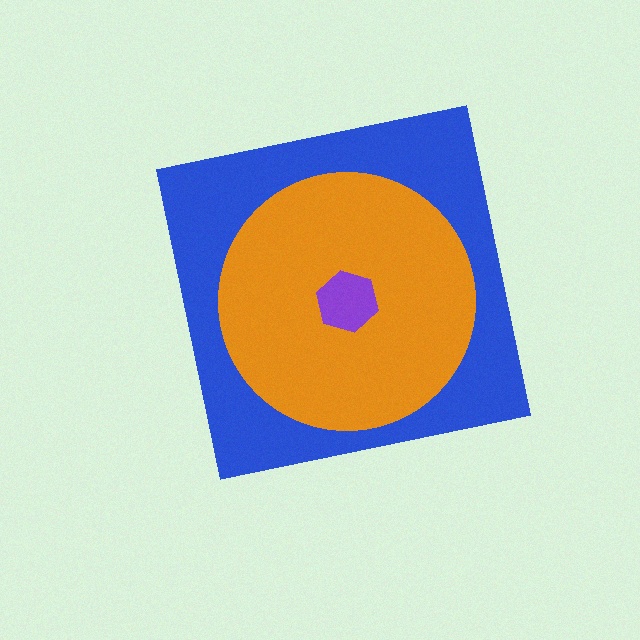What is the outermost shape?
The blue square.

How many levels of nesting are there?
3.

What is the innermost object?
The purple hexagon.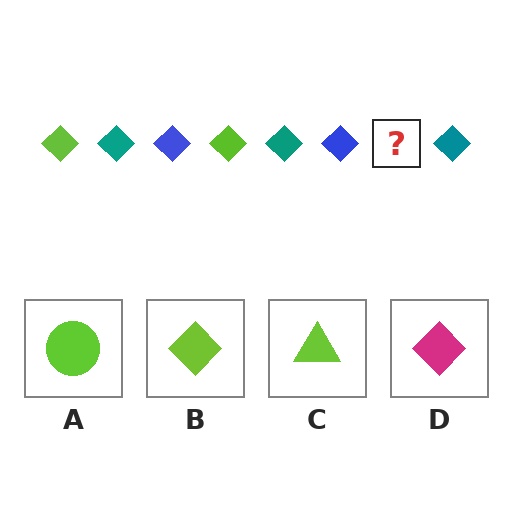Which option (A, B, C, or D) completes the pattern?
B.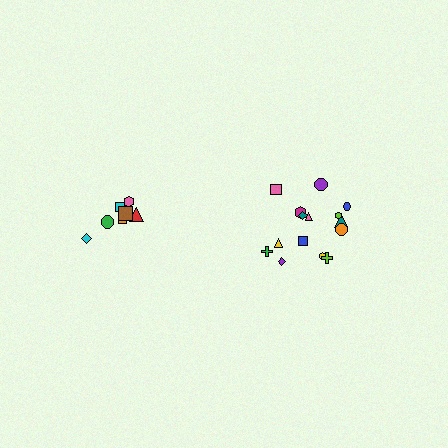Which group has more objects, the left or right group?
The right group.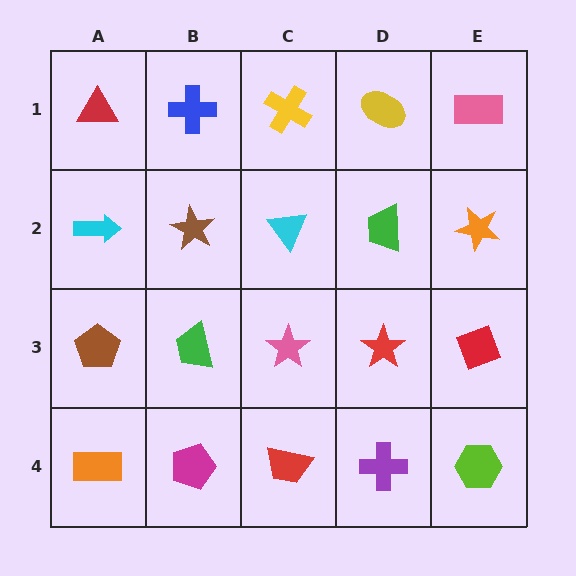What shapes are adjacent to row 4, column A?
A brown pentagon (row 3, column A), a magenta pentagon (row 4, column B).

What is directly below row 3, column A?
An orange rectangle.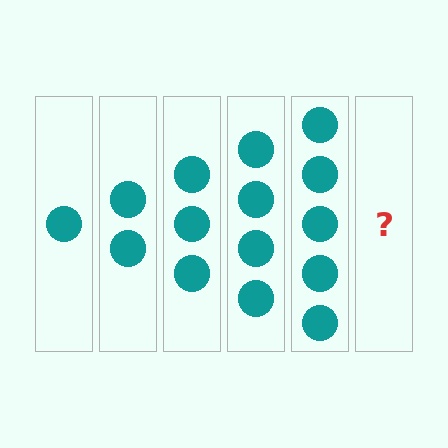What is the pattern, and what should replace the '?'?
The pattern is that each step adds one more circle. The '?' should be 6 circles.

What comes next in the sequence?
The next element should be 6 circles.